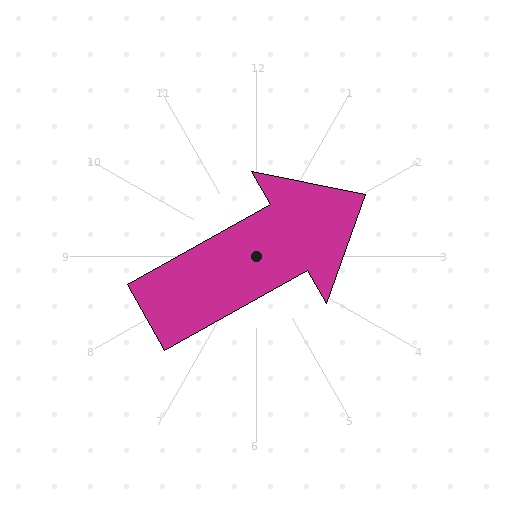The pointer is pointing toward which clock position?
Roughly 2 o'clock.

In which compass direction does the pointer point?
Northeast.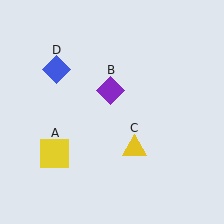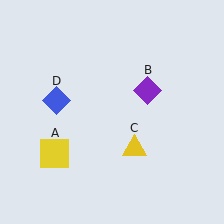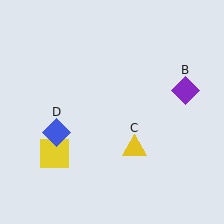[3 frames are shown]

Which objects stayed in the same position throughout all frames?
Yellow square (object A) and yellow triangle (object C) remained stationary.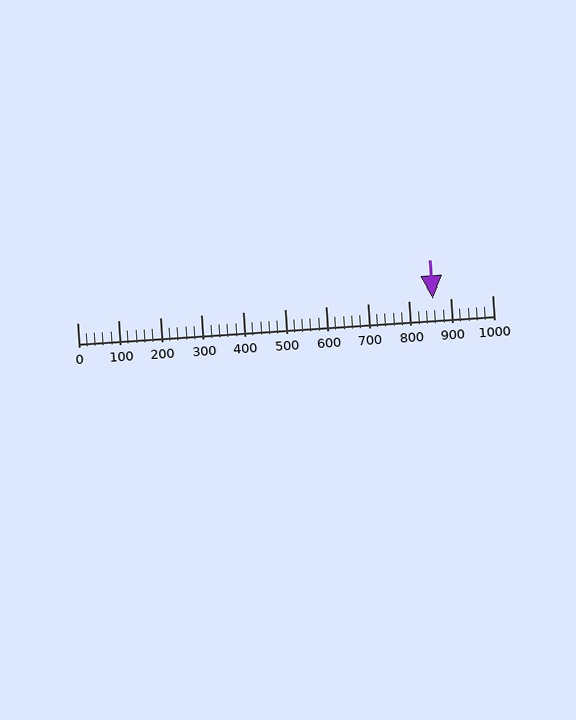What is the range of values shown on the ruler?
The ruler shows values from 0 to 1000.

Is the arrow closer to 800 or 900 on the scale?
The arrow is closer to 900.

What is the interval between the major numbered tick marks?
The major tick marks are spaced 100 units apart.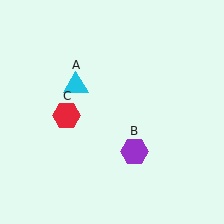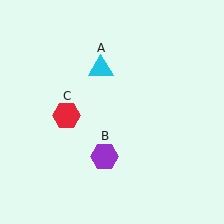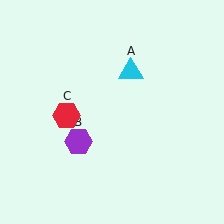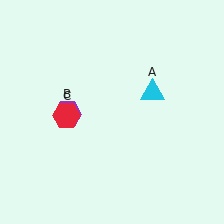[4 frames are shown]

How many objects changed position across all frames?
2 objects changed position: cyan triangle (object A), purple hexagon (object B).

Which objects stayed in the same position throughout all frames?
Red hexagon (object C) remained stationary.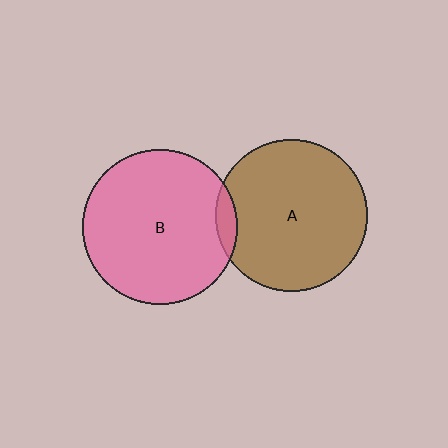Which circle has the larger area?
Circle B (pink).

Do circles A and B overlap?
Yes.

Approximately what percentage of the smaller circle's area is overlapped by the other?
Approximately 5%.